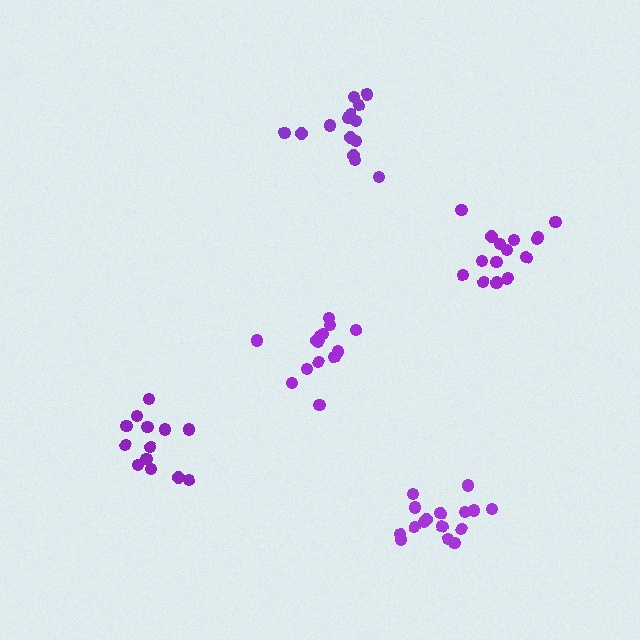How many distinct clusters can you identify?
There are 5 distinct clusters.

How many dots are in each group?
Group 1: 15 dots, Group 2: 14 dots, Group 3: 13 dots, Group 4: 16 dots, Group 5: 16 dots (74 total).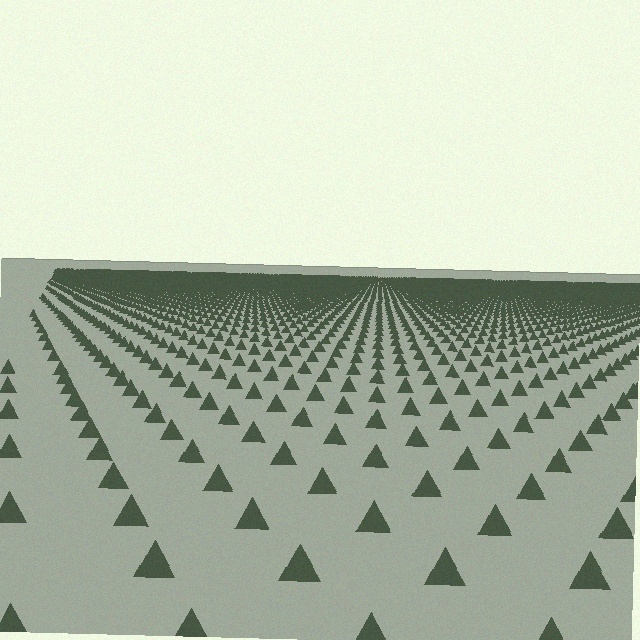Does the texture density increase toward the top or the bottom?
Density increases toward the top.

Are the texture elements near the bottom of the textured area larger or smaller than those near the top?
Larger. Near the bottom, elements are closer to the viewer and appear at a bigger on-screen size.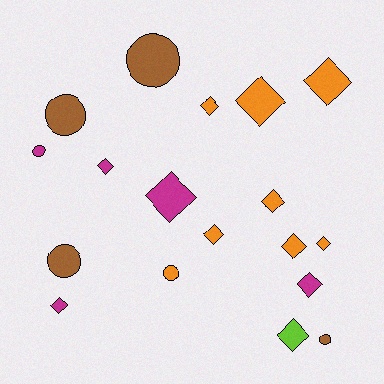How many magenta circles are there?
There is 1 magenta circle.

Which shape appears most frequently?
Diamond, with 12 objects.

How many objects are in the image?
There are 18 objects.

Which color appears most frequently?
Orange, with 8 objects.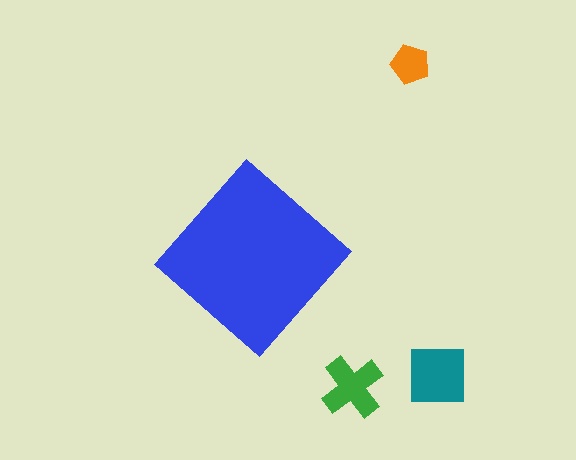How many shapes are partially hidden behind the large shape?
0 shapes are partially hidden.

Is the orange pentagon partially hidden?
No, the orange pentagon is fully visible.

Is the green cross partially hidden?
No, the green cross is fully visible.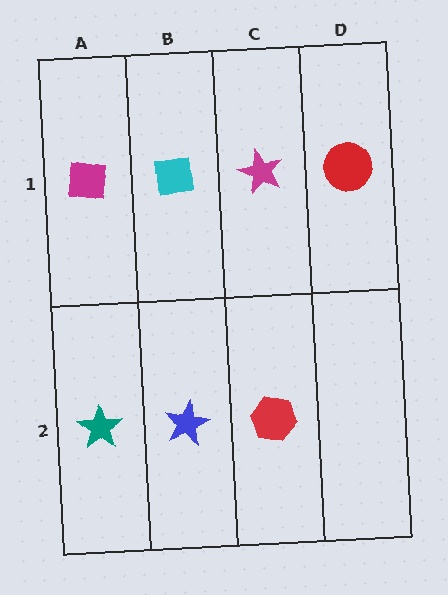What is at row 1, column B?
A cyan square.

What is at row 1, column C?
A magenta star.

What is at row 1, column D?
A red circle.